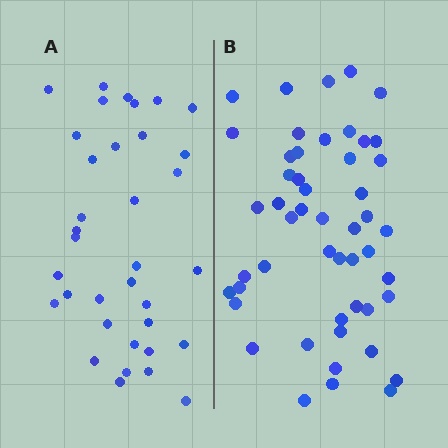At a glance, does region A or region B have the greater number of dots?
Region B (the right region) has more dots.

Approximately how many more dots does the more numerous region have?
Region B has approximately 15 more dots than region A.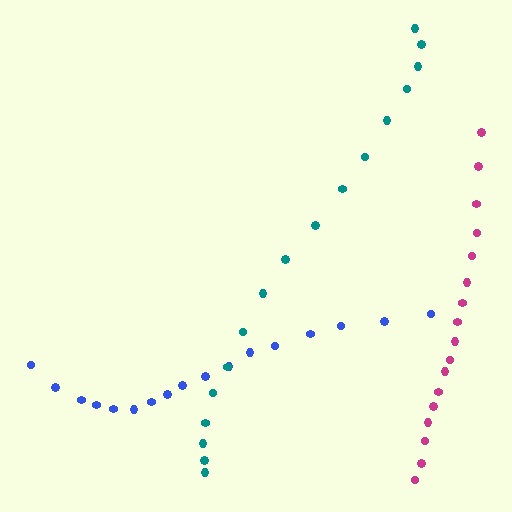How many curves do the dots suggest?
There are 3 distinct paths.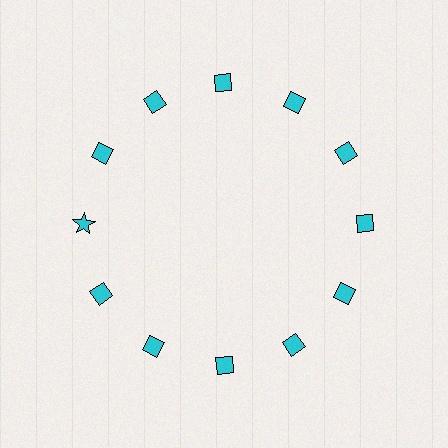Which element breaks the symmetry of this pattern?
The cyan star at roughly the 9 o'clock position breaks the symmetry. All other shapes are cyan diamonds.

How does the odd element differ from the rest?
It has a different shape: star instead of diamond.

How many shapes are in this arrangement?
There are 12 shapes arranged in a ring pattern.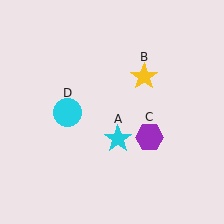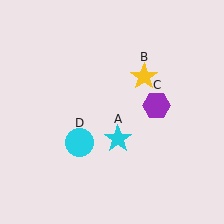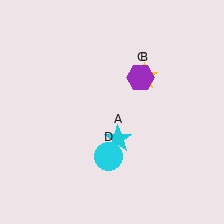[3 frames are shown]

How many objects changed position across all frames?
2 objects changed position: purple hexagon (object C), cyan circle (object D).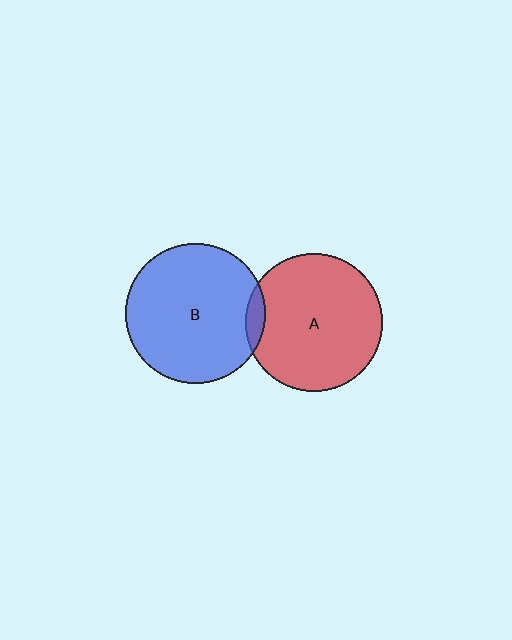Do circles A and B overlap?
Yes.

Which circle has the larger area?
Circle B (blue).